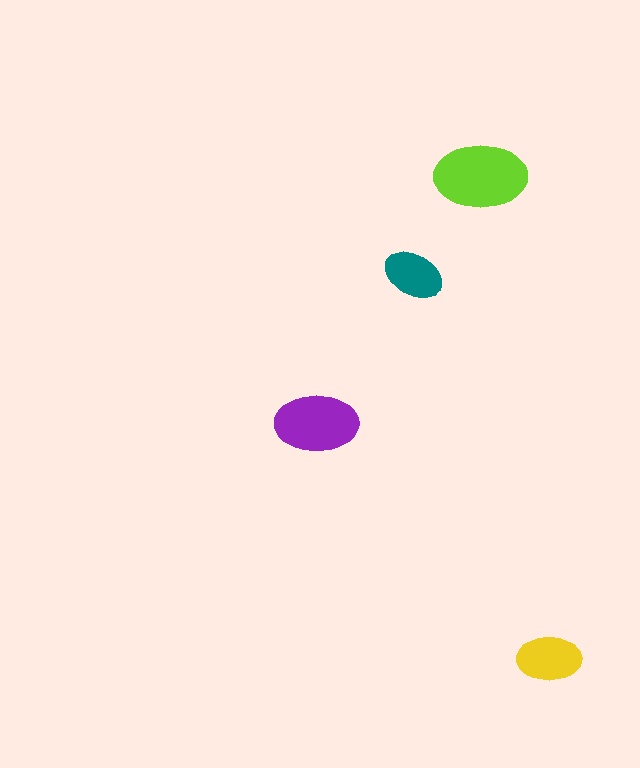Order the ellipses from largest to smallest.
the lime one, the purple one, the yellow one, the teal one.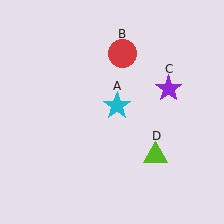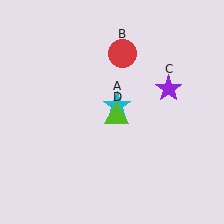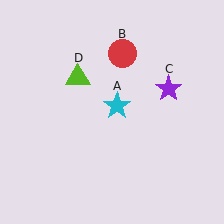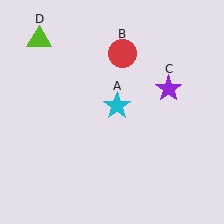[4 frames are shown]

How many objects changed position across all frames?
1 object changed position: lime triangle (object D).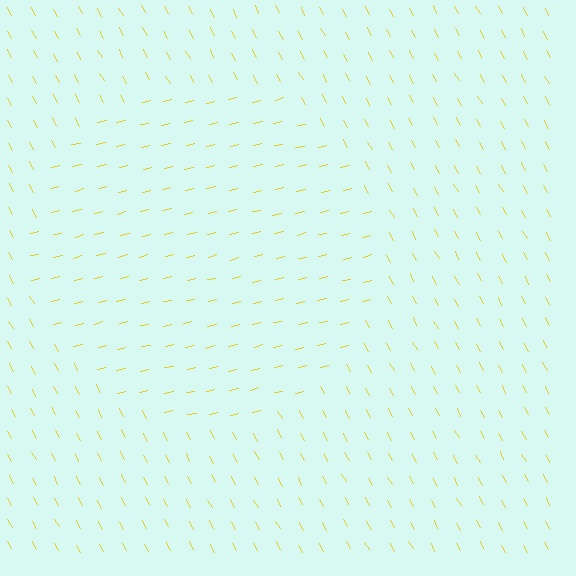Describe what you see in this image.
The image is filled with small yellow line segments. A circle region in the image has lines oriented differently from the surrounding lines, creating a visible texture boundary.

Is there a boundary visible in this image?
Yes, there is a texture boundary formed by a change in line orientation.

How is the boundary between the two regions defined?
The boundary is defined purely by a change in line orientation (approximately 75 degrees difference). All lines are the same color and thickness.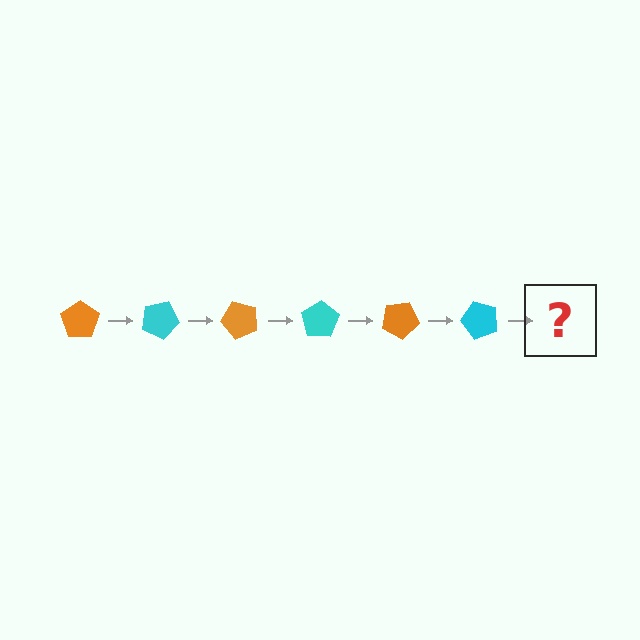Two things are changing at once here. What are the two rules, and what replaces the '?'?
The two rules are that it rotates 25 degrees each step and the color cycles through orange and cyan. The '?' should be an orange pentagon, rotated 150 degrees from the start.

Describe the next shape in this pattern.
It should be an orange pentagon, rotated 150 degrees from the start.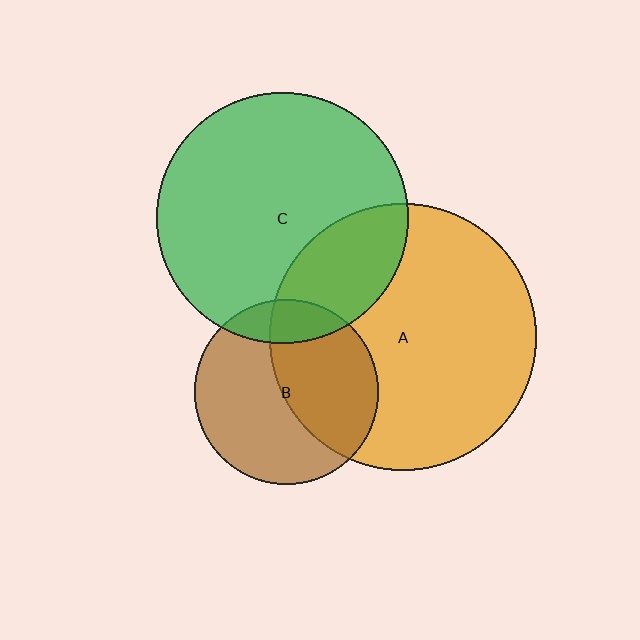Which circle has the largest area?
Circle A (orange).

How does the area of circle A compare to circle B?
Approximately 2.1 times.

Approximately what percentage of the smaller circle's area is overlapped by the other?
Approximately 15%.